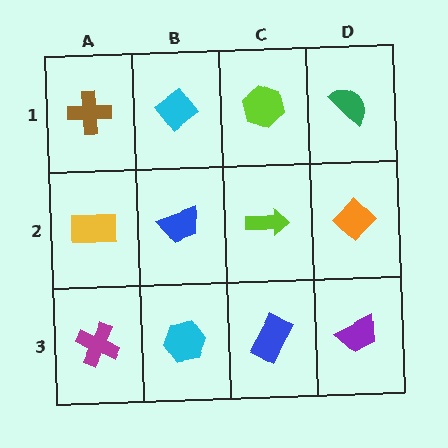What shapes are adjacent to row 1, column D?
An orange diamond (row 2, column D), a lime hexagon (row 1, column C).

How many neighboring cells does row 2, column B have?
4.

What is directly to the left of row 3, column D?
A blue rectangle.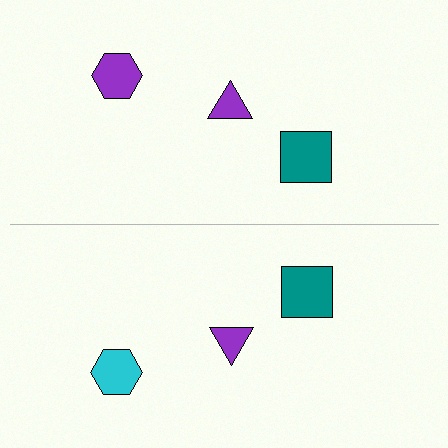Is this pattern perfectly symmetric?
No, the pattern is not perfectly symmetric. The cyan hexagon on the bottom side breaks the symmetry — its mirror counterpart is purple.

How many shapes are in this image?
There are 6 shapes in this image.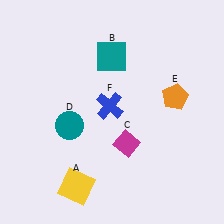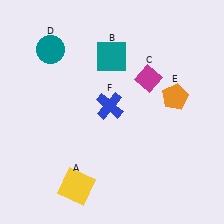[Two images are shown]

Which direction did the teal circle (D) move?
The teal circle (D) moved up.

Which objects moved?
The objects that moved are: the magenta diamond (C), the teal circle (D).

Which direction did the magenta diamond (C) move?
The magenta diamond (C) moved up.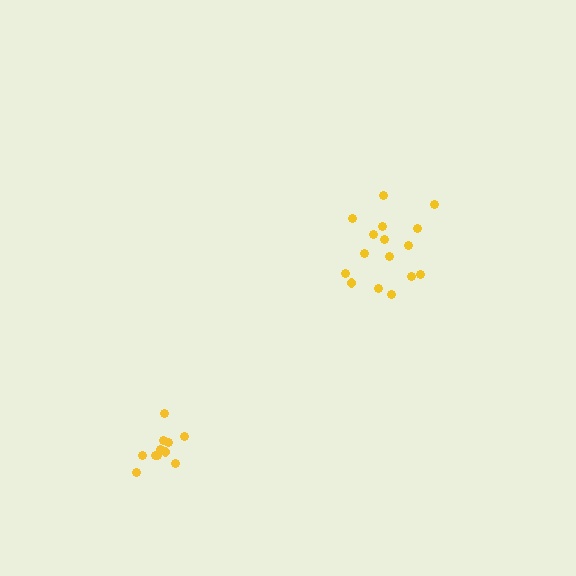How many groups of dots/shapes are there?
There are 2 groups.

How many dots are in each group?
Group 1: 16 dots, Group 2: 11 dots (27 total).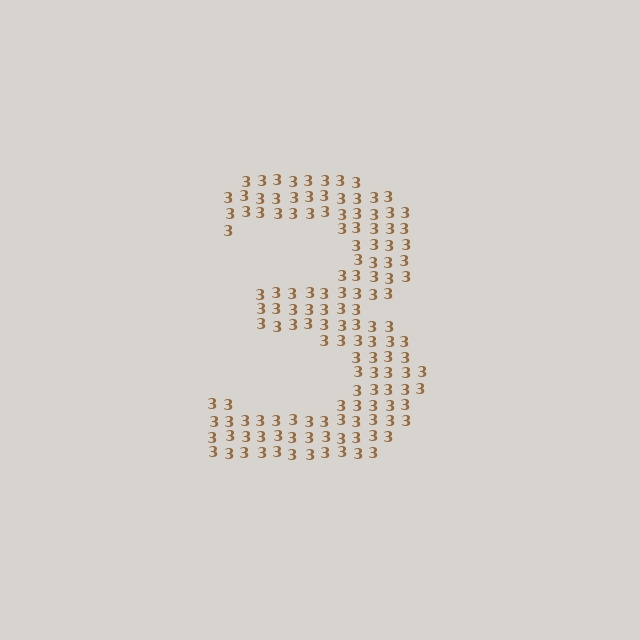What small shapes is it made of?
It is made of small digit 3's.